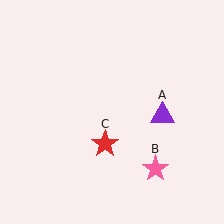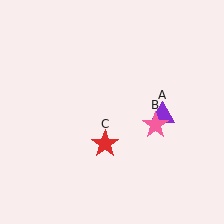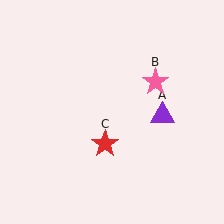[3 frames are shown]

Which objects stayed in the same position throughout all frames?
Purple triangle (object A) and red star (object C) remained stationary.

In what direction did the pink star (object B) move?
The pink star (object B) moved up.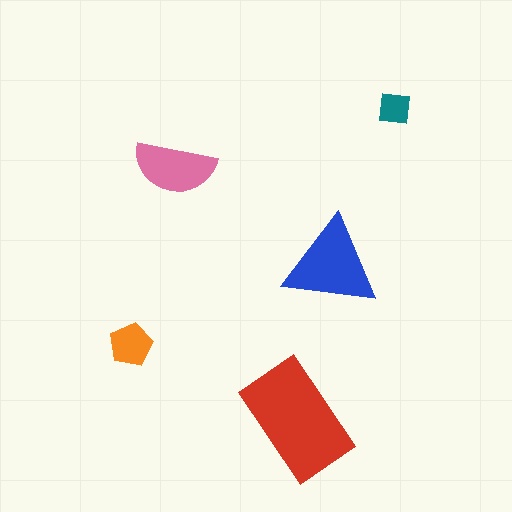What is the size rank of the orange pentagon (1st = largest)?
4th.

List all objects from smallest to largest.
The teal square, the orange pentagon, the pink semicircle, the blue triangle, the red rectangle.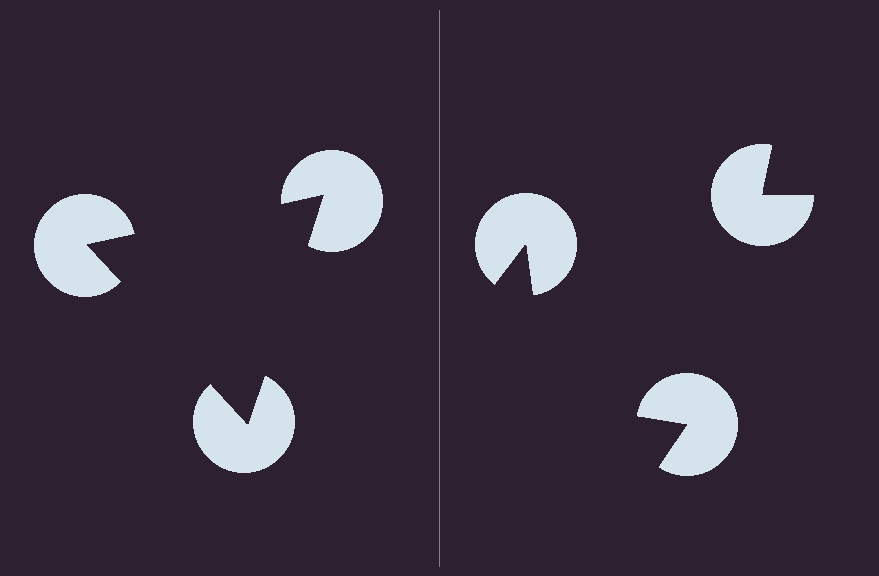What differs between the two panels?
The pac-man discs are positioned identically on both sides; only the wedge orientations differ. On the left they align to a triangle; on the right they are misaligned.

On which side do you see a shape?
An illusory triangle appears on the left side. On the right side the wedge cuts are rotated, so no coherent shape forms.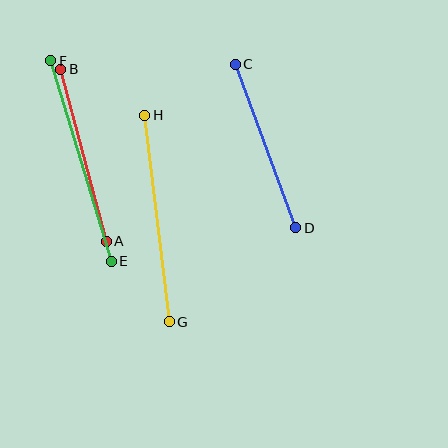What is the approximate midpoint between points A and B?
The midpoint is at approximately (83, 155) pixels.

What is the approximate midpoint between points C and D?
The midpoint is at approximately (265, 146) pixels.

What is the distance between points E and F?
The distance is approximately 210 pixels.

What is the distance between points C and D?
The distance is approximately 175 pixels.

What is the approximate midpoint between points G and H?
The midpoint is at approximately (157, 218) pixels.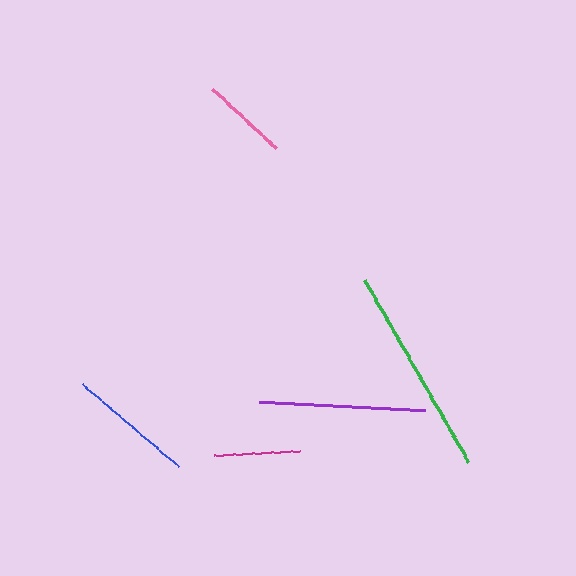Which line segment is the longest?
The green line is the longest at approximately 209 pixels.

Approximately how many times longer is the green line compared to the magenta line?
The green line is approximately 2.4 times the length of the magenta line.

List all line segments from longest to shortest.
From longest to shortest: green, purple, blue, pink, magenta.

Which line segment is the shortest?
The magenta line is the shortest at approximately 86 pixels.